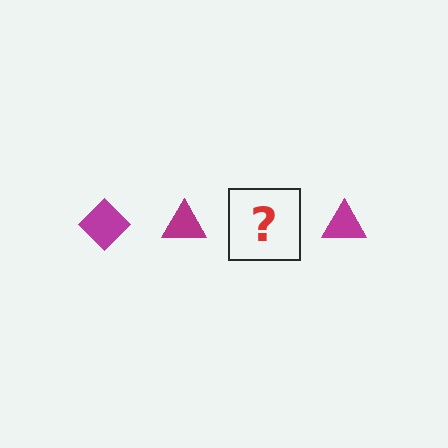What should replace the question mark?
The question mark should be replaced with a magenta diamond.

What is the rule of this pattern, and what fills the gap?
The rule is that the pattern cycles through diamond, triangle shapes in magenta. The gap should be filled with a magenta diamond.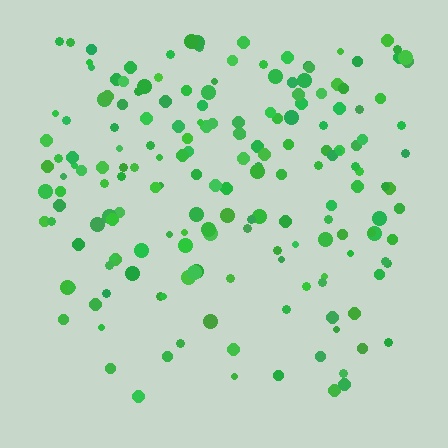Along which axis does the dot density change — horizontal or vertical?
Vertical.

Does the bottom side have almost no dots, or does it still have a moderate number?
Still a moderate number, just noticeably fewer than the top.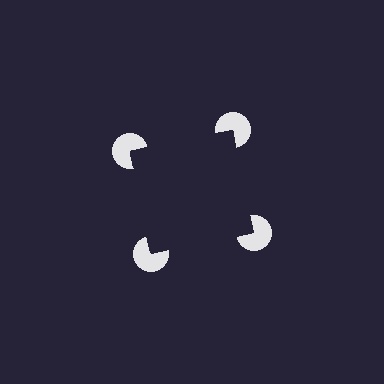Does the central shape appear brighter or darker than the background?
It typically appears slightly darker than the background, even though no actual brightness change is drawn.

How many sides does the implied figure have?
4 sides.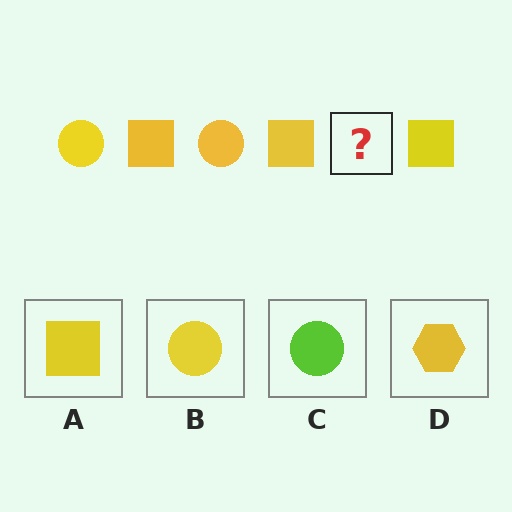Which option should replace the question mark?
Option B.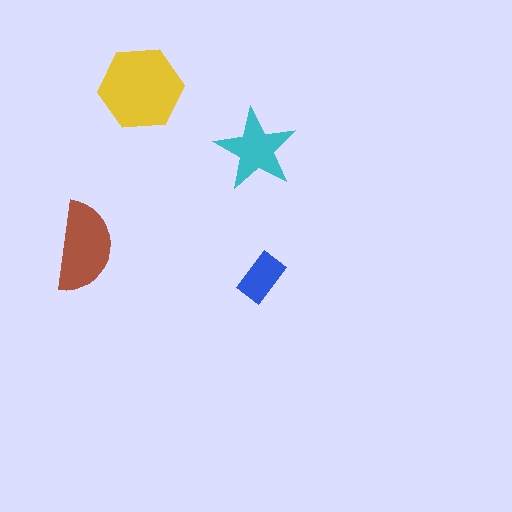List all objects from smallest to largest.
The blue rectangle, the cyan star, the brown semicircle, the yellow hexagon.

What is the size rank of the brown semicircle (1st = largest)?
2nd.